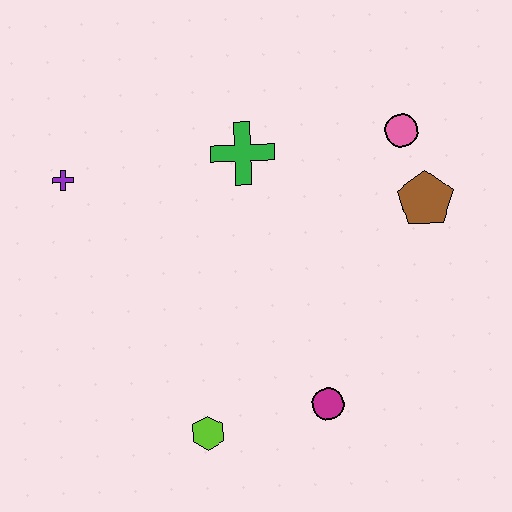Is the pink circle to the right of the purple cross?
Yes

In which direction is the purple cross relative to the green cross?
The purple cross is to the left of the green cross.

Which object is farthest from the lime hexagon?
The pink circle is farthest from the lime hexagon.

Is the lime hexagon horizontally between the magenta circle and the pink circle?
No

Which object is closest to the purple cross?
The green cross is closest to the purple cross.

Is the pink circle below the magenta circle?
No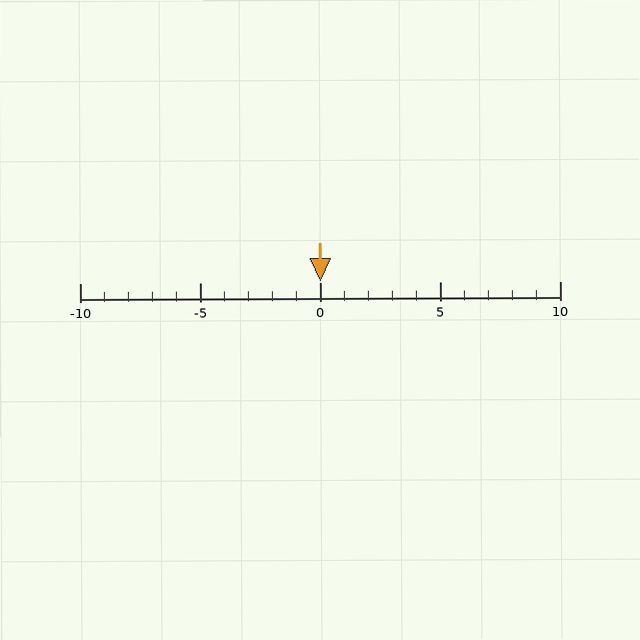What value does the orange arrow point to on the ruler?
The orange arrow points to approximately 0.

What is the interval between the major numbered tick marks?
The major tick marks are spaced 5 units apart.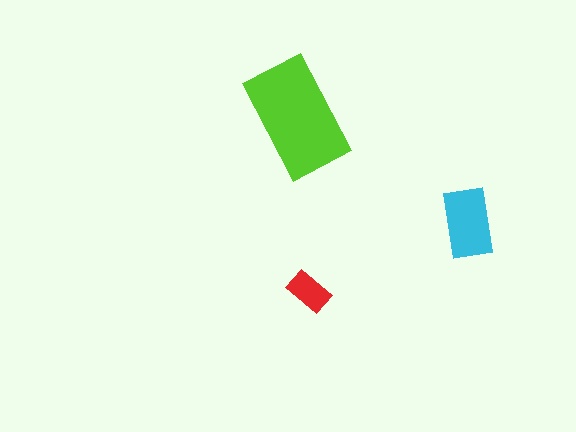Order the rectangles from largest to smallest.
the lime one, the cyan one, the red one.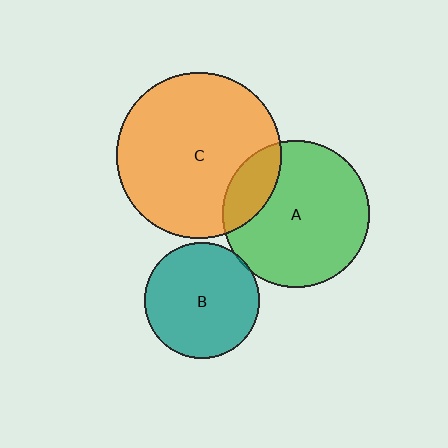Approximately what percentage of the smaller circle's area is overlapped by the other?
Approximately 5%.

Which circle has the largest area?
Circle C (orange).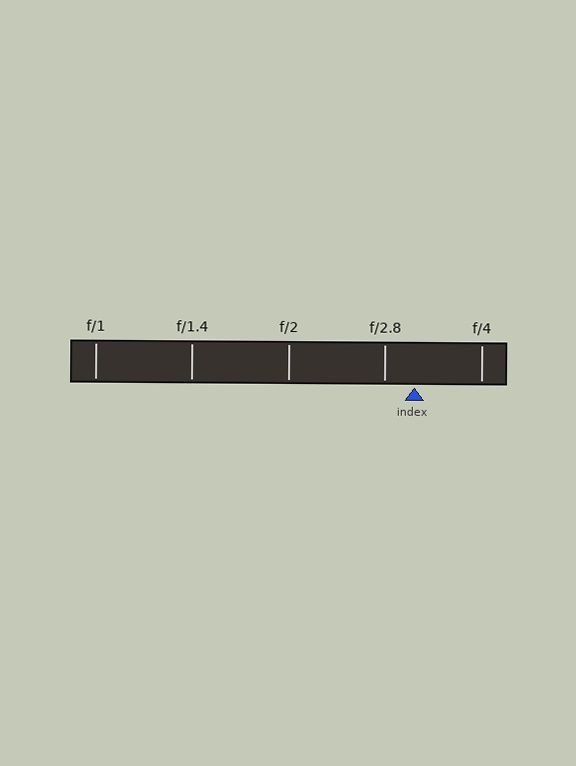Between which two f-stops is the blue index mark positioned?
The index mark is between f/2.8 and f/4.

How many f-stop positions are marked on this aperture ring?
There are 5 f-stop positions marked.